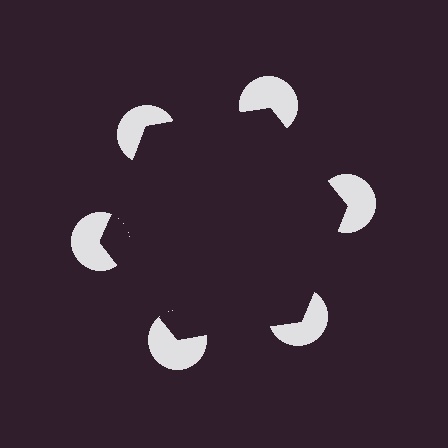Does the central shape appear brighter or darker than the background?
It typically appears slightly darker than the background, even though no actual brightness change is drawn.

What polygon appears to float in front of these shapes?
An illusory hexagon — its edges are inferred from the aligned wedge cuts in the pac-man discs, not physically drawn.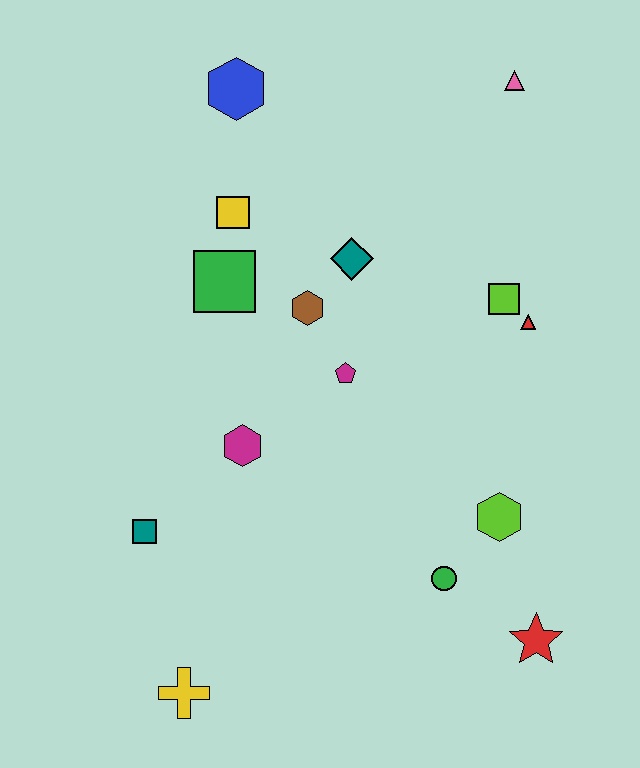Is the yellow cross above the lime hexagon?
No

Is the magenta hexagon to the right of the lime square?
No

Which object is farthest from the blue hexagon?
The red star is farthest from the blue hexagon.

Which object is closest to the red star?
The green circle is closest to the red star.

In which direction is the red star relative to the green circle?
The red star is to the right of the green circle.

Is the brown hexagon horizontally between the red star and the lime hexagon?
No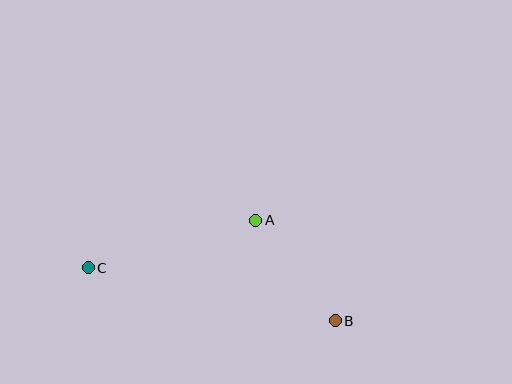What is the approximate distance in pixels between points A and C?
The distance between A and C is approximately 174 pixels.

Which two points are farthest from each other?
Points B and C are farthest from each other.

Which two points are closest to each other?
Points A and B are closest to each other.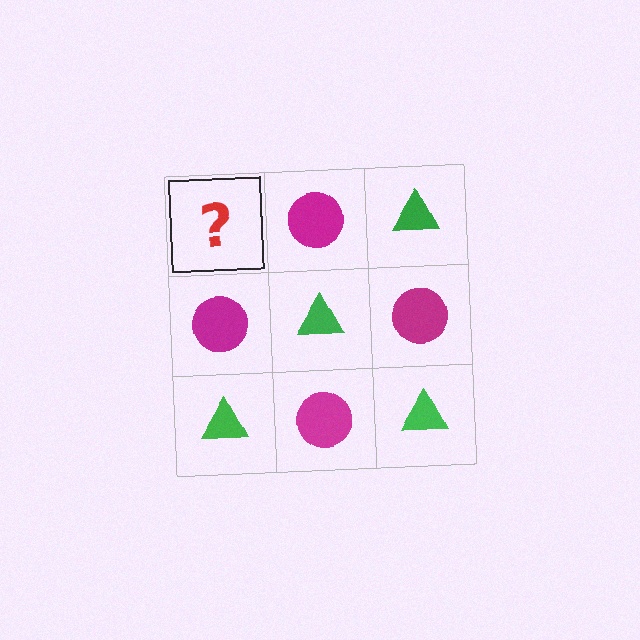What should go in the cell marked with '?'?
The missing cell should contain a green triangle.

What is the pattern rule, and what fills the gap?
The rule is that it alternates green triangle and magenta circle in a checkerboard pattern. The gap should be filled with a green triangle.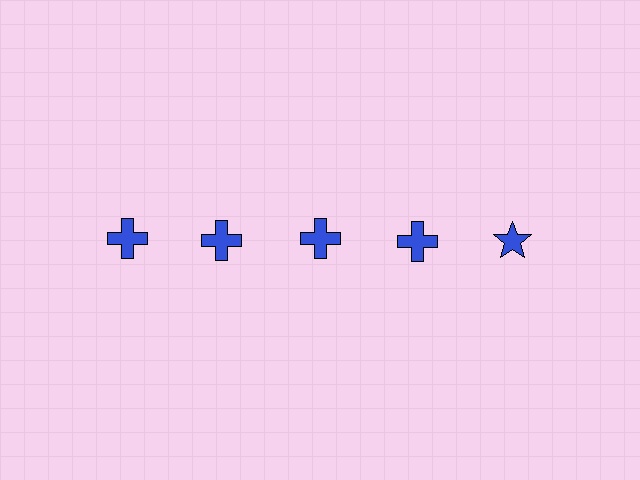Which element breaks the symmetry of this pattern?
The blue star in the top row, rightmost column breaks the symmetry. All other shapes are blue crosses.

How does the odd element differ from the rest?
It has a different shape: star instead of cross.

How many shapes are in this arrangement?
There are 5 shapes arranged in a grid pattern.